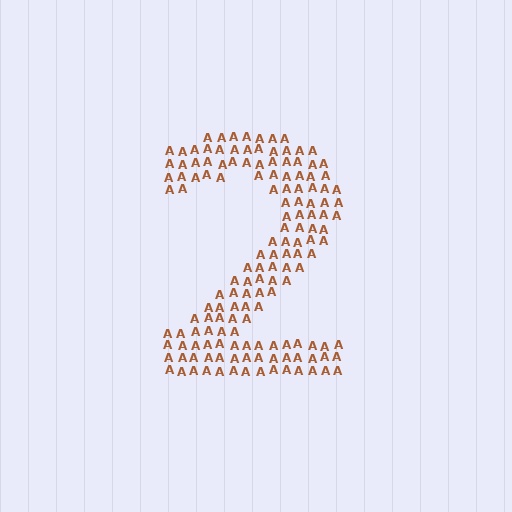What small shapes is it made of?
It is made of small letter A's.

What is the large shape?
The large shape is the digit 2.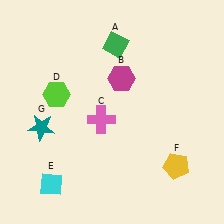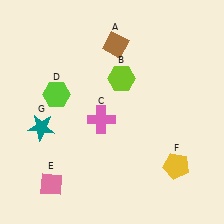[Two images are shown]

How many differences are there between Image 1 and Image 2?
There are 3 differences between the two images.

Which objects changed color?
A changed from green to brown. B changed from magenta to lime. E changed from cyan to pink.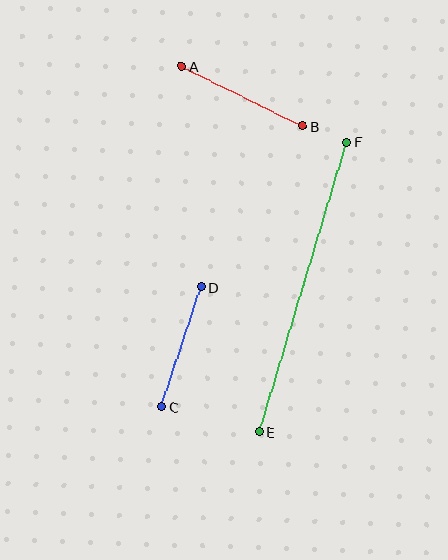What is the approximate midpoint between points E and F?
The midpoint is at approximately (303, 287) pixels.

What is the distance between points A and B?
The distance is approximately 135 pixels.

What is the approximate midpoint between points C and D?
The midpoint is at approximately (181, 347) pixels.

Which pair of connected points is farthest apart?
Points E and F are farthest apart.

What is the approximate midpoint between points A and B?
The midpoint is at approximately (242, 96) pixels.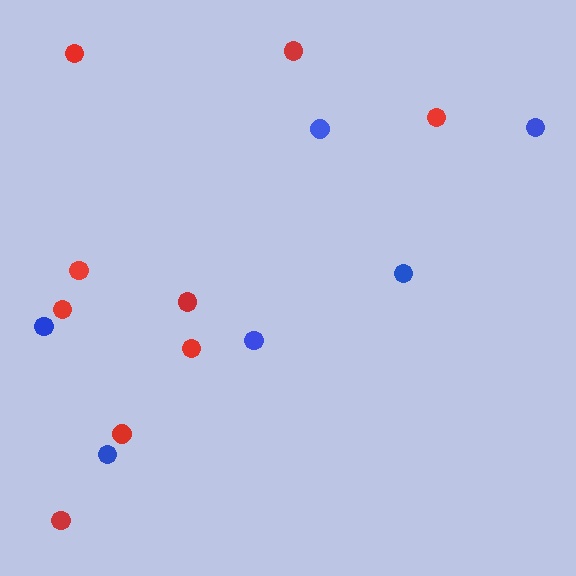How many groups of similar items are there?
There are 2 groups: one group of red circles (9) and one group of blue circles (6).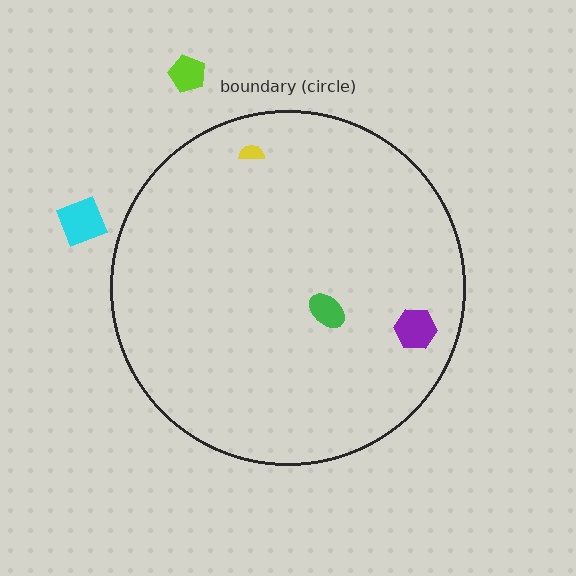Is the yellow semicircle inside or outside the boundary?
Inside.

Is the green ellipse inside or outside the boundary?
Inside.